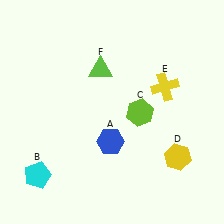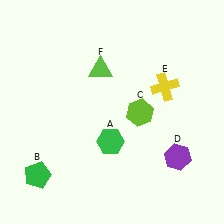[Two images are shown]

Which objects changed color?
A changed from blue to green. B changed from cyan to green. D changed from yellow to purple.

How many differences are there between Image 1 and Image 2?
There are 3 differences between the two images.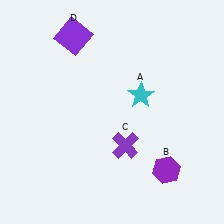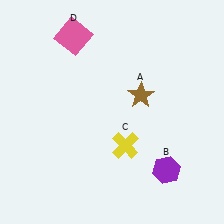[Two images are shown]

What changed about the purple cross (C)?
In Image 1, C is purple. In Image 2, it changed to yellow.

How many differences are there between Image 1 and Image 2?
There are 3 differences between the two images.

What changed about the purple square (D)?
In Image 1, D is purple. In Image 2, it changed to pink.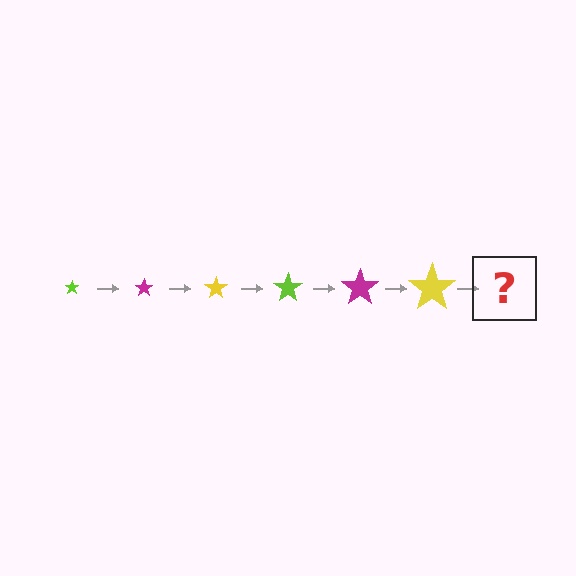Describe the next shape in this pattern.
It should be a lime star, larger than the previous one.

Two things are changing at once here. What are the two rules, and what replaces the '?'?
The two rules are that the star grows larger each step and the color cycles through lime, magenta, and yellow. The '?' should be a lime star, larger than the previous one.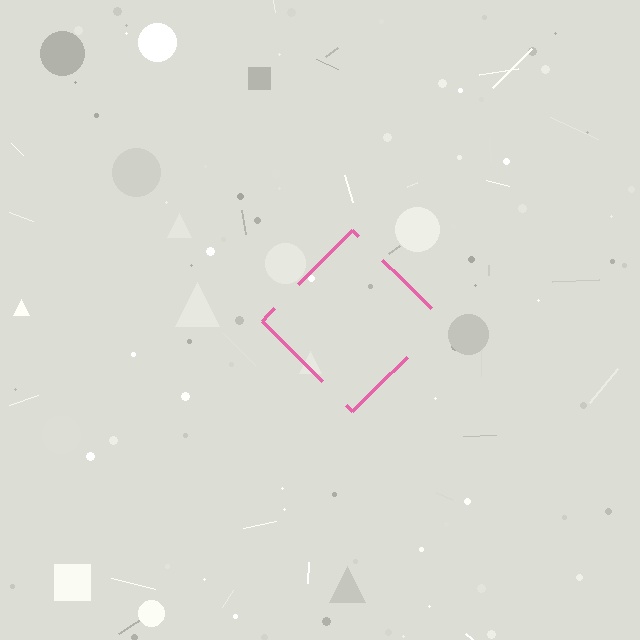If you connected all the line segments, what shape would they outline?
They would outline a diamond.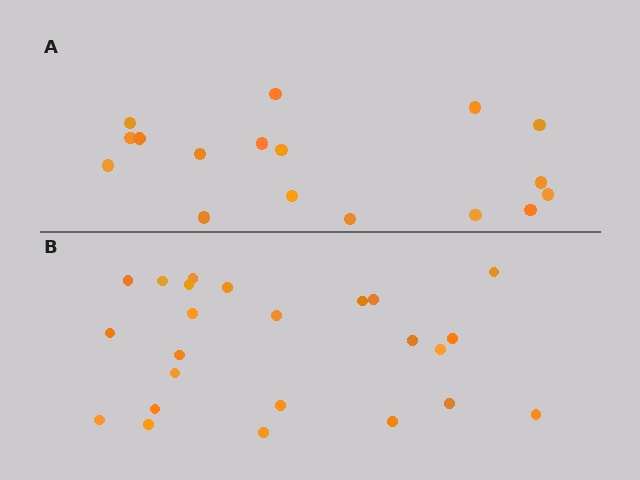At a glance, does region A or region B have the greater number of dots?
Region B (the bottom region) has more dots.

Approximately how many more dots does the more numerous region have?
Region B has roughly 8 or so more dots than region A.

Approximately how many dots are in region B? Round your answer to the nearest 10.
About 20 dots. (The exact count is 24, which rounds to 20.)